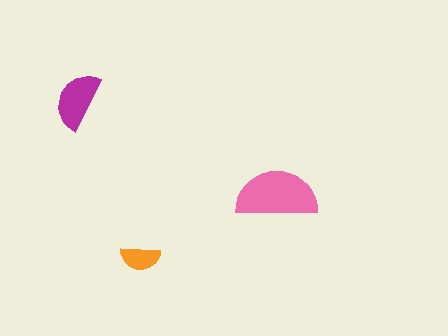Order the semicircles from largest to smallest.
the pink one, the magenta one, the orange one.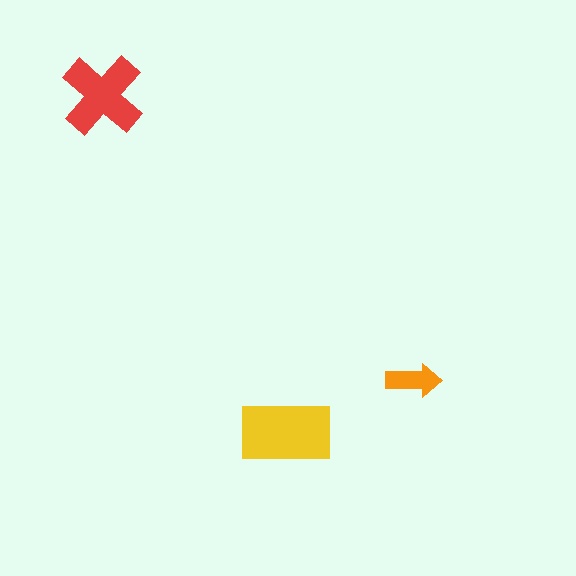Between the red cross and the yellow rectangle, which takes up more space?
The yellow rectangle.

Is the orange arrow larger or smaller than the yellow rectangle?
Smaller.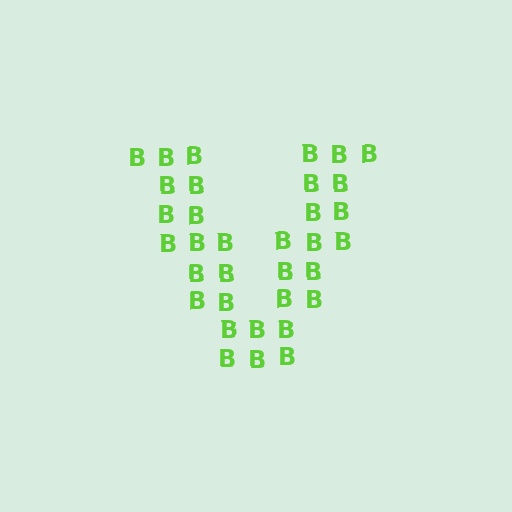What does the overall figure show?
The overall figure shows the letter V.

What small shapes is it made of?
It is made of small letter B's.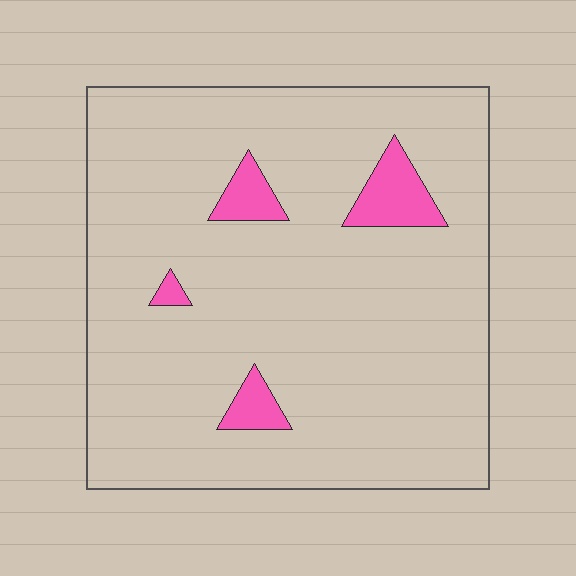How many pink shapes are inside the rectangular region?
4.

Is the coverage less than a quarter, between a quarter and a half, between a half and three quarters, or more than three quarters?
Less than a quarter.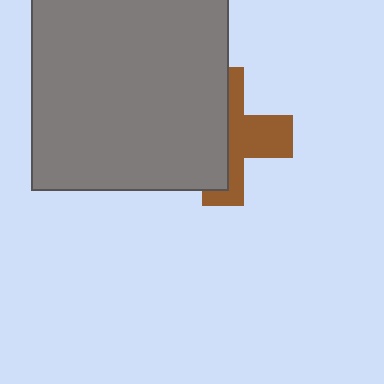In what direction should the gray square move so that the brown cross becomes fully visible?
The gray square should move left. That is the shortest direction to clear the overlap and leave the brown cross fully visible.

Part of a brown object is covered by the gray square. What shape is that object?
It is a cross.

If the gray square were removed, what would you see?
You would see the complete brown cross.